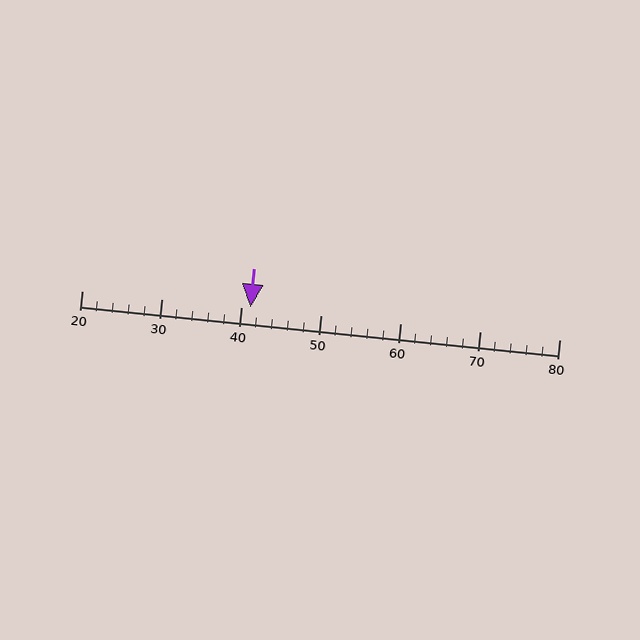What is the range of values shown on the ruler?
The ruler shows values from 20 to 80.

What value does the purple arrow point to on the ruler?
The purple arrow points to approximately 41.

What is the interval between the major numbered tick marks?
The major tick marks are spaced 10 units apart.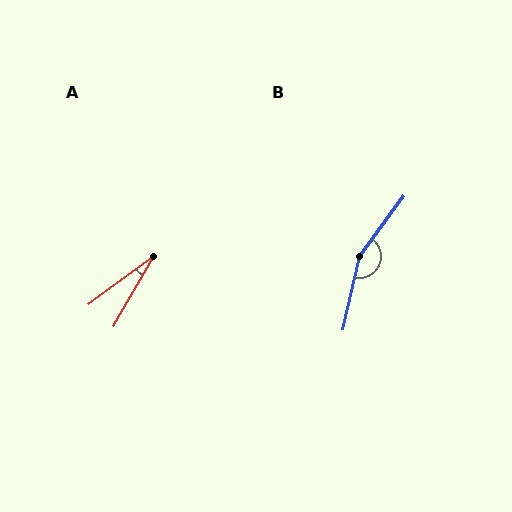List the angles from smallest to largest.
A (23°), B (156°).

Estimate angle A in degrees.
Approximately 23 degrees.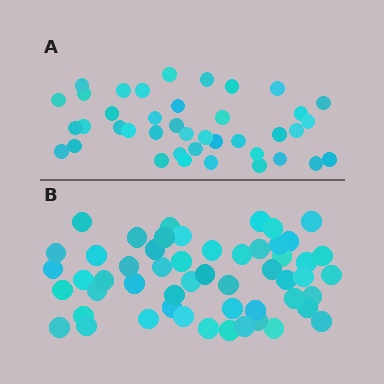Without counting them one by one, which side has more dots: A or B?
Region B (the bottom region) has more dots.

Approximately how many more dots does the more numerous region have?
Region B has approximately 15 more dots than region A.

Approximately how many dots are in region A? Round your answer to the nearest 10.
About 40 dots.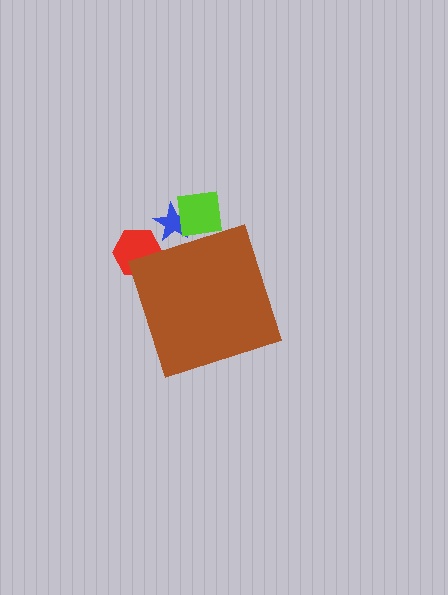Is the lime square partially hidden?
Yes, the lime square is partially hidden behind the brown diamond.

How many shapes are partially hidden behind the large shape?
3 shapes are partially hidden.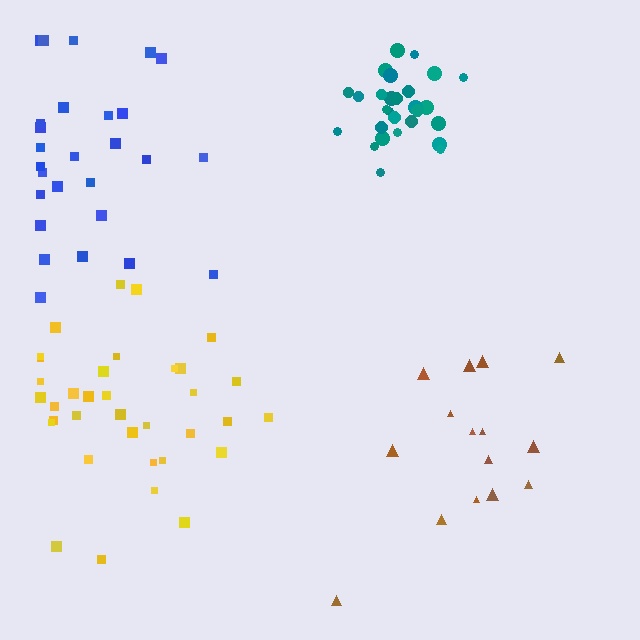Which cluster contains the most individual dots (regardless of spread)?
Yellow (35).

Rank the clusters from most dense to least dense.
teal, yellow, blue, brown.